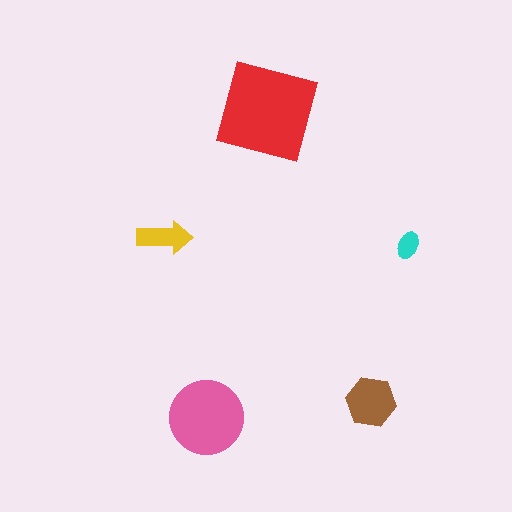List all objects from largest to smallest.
The red square, the pink circle, the brown hexagon, the yellow arrow, the cyan ellipse.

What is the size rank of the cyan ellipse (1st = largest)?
5th.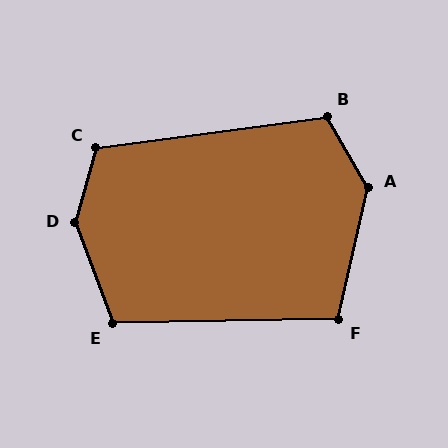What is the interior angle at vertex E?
Approximately 110 degrees (obtuse).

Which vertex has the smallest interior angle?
F, at approximately 104 degrees.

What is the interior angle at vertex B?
Approximately 113 degrees (obtuse).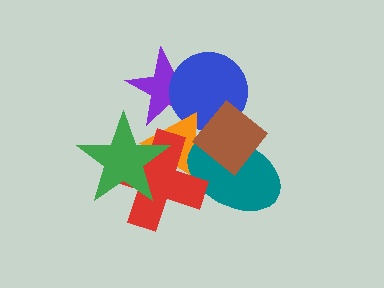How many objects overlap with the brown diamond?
3 objects overlap with the brown diamond.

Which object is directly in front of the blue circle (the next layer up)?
The orange triangle is directly in front of the blue circle.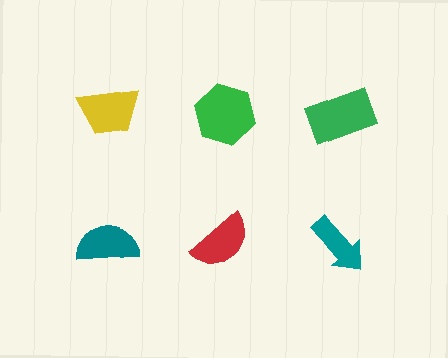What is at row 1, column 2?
A green hexagon.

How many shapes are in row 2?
3 shapes.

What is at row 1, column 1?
A yellow trapezoid.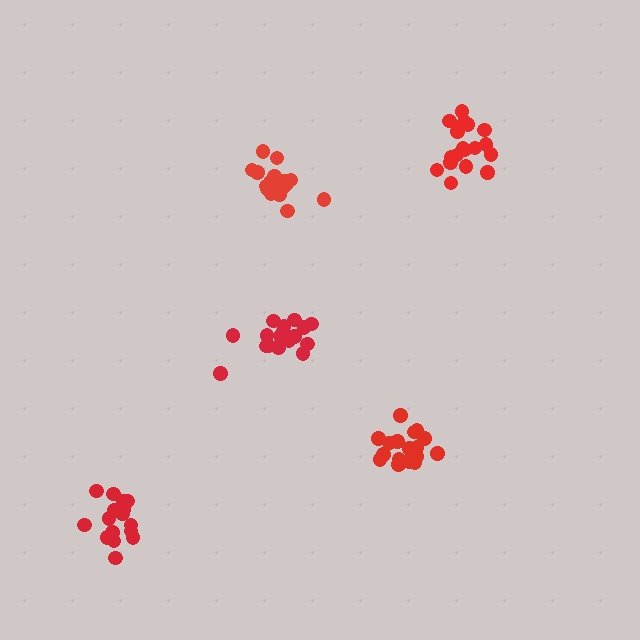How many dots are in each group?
Group 1: 19 dots, Group 2: 18 dots, Group 3: 17 dots, Group 4: 20 dots, Group 5: 19 dots (93 total).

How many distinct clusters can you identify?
There are 5 distinct clusters.